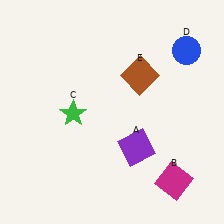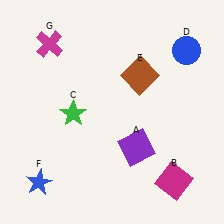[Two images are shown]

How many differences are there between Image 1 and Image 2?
There are 2 differences between the two images.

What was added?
A blue star (F), a magenta cross (G) were added in Image 2.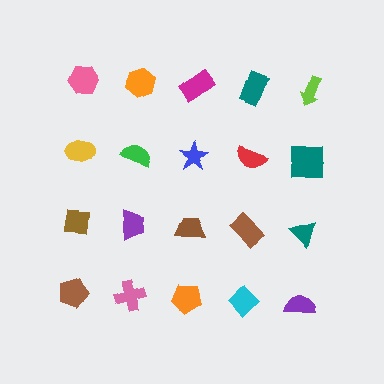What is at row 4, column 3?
An orange pentagon.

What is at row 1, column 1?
A pink hexagon.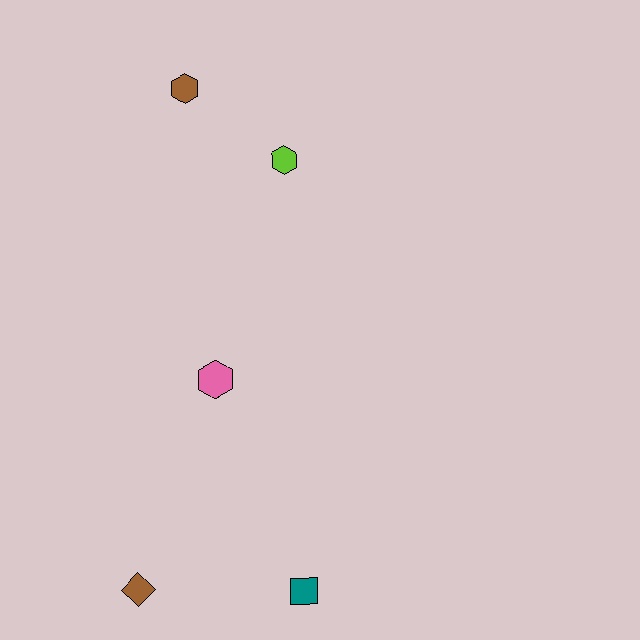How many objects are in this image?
There are 5 objects.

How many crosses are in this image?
There are no crosses.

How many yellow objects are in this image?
There are no yellow objects.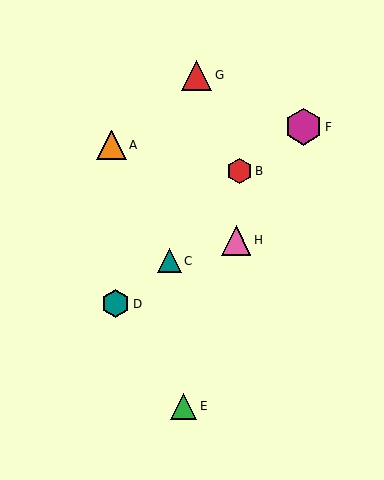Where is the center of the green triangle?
The center of the green triangle is at (184, 406).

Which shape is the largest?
The magenta hexagon (labeled F) is the largest.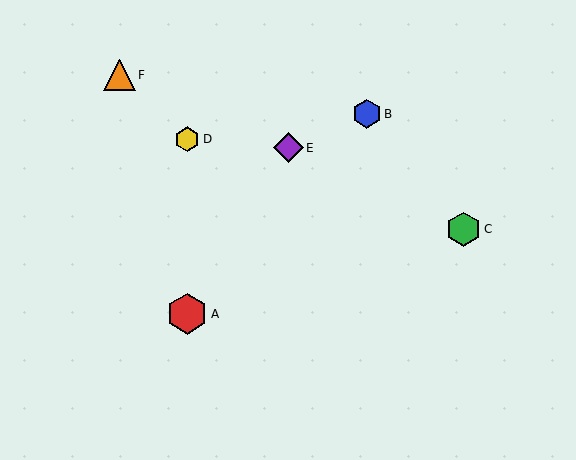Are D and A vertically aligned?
Yes, both are at x≈187.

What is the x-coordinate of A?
Object A is at x≈187.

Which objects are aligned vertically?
Objects A, D are aligned vertically.